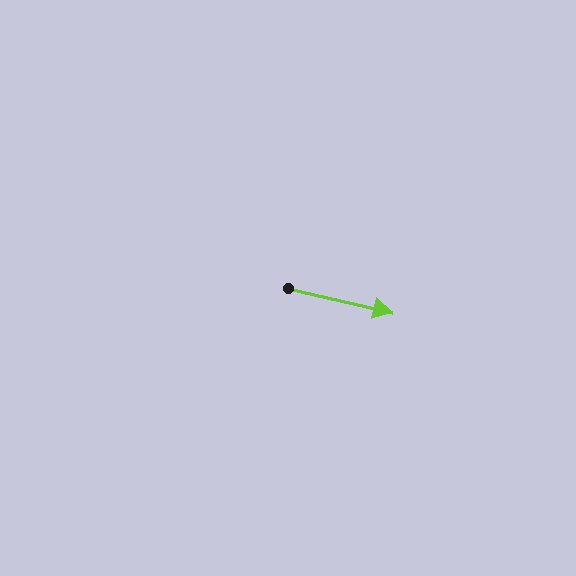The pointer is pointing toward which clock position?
Roughly 3 o'clock.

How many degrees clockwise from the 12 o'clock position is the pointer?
Approximately 103 degrees.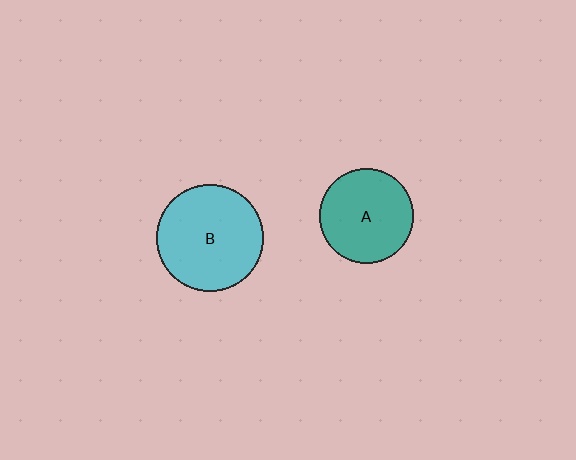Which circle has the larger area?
Circle B (cyan).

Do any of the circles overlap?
No, none of the circles overlap.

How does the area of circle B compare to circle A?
Approximately 1.3 times.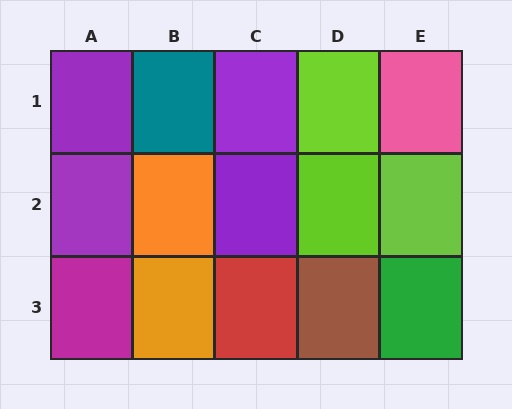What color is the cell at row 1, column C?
Purple.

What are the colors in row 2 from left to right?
Purple, orange, purple, lime, lime.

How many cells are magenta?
1 cell is magenta.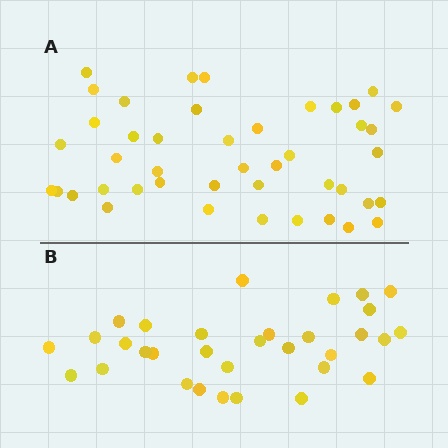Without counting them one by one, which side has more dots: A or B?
Region A (the top region) has more dots.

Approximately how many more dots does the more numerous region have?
Region A has roughly 12 or so more dots than region B.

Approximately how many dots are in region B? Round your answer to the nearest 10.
About 30 dots. (The exact count is 32, which rounds to 30.)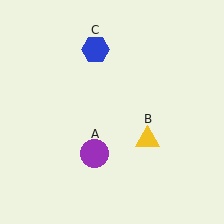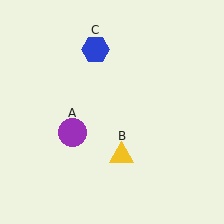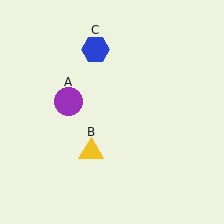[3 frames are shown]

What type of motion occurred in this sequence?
The purple circle (object A), yellow triangle (object B) rotated clockwise around the center of the scene.